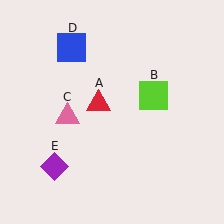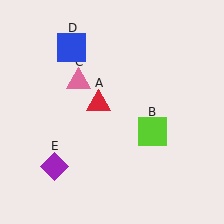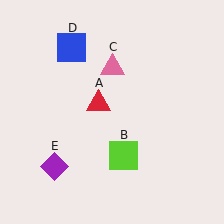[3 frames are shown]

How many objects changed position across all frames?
2 objects changed position: lime square (object B), pink triangle (object C).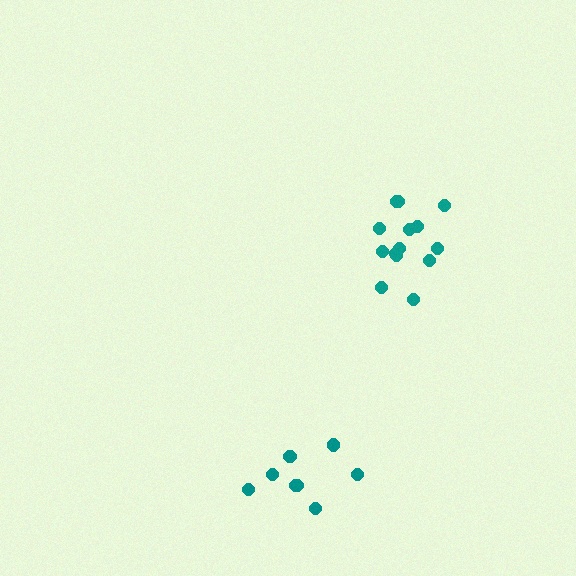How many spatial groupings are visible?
There are 2 spatial groupings.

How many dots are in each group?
Group 1: 8 dots, Group 2: 14 dots (22 total).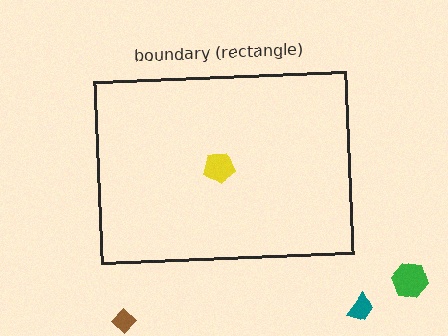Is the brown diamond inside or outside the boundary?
Outside.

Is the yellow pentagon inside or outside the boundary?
Inside.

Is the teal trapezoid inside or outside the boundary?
Outside.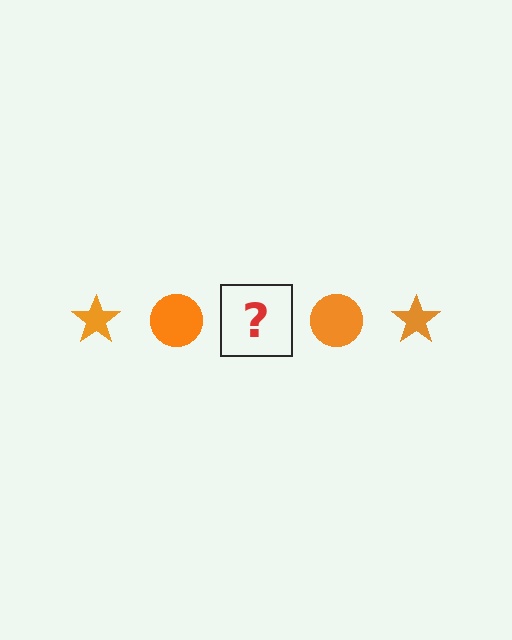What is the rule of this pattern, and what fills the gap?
The rule is that the pattern cycles through star, circle shapes in orange. The gap should be filled with an orange star.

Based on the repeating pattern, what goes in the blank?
The blank should be an orange star.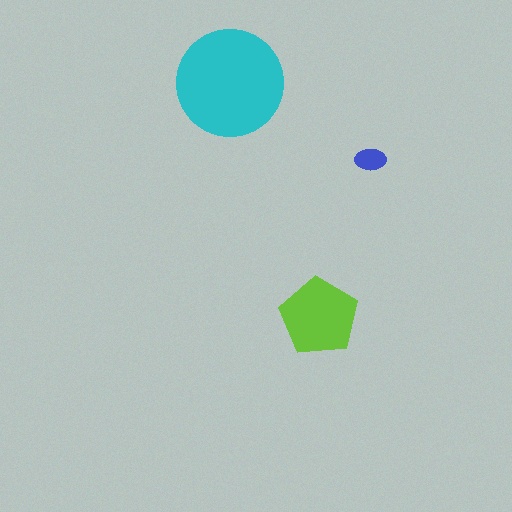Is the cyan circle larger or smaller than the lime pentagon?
Larger.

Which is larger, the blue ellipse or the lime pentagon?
The lime pentagon.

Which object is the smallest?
The blue ellipse.